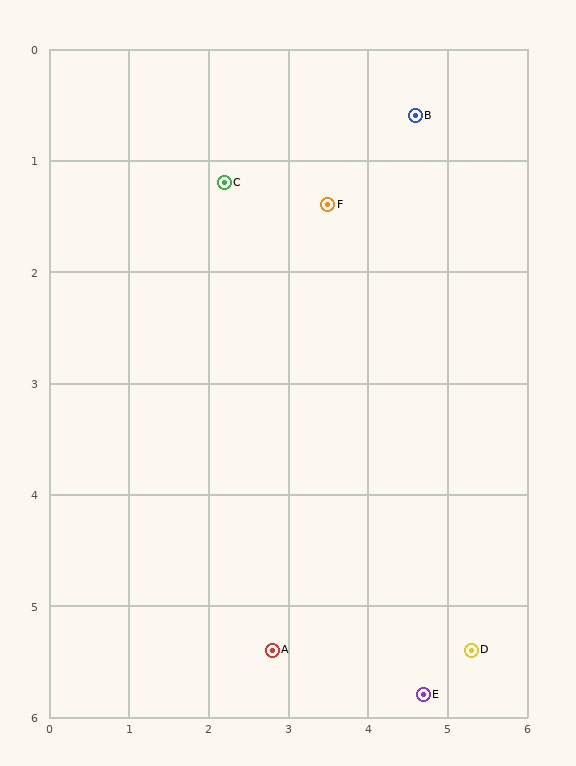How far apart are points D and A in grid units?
Points D and A are about 2.5 grid units apart.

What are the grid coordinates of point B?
Point B is at approximately (4.6, 0.6).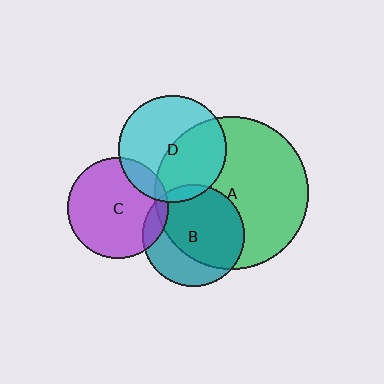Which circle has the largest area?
Circle A (green).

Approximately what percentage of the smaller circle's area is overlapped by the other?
Approximately 15%.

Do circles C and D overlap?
Yes.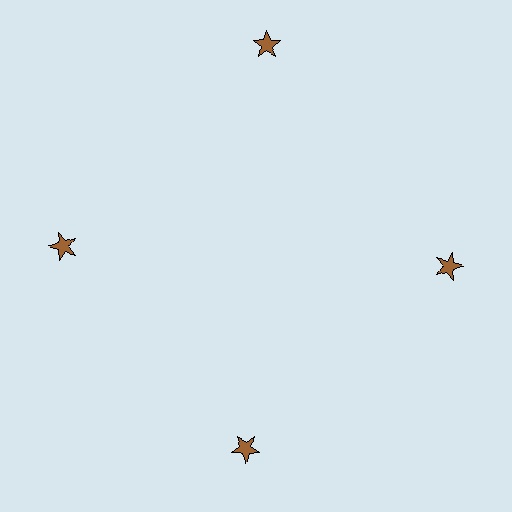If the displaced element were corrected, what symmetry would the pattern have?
It would have 4-fold rotational symmetry — the pattern would map onto itself every 90 degrees.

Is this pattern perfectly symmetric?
No. The 4 brown stars are arranged in a ring, but one element near the 12 o'clock position is pushed outward from the center, breaking the 4-fold rotational symmetry.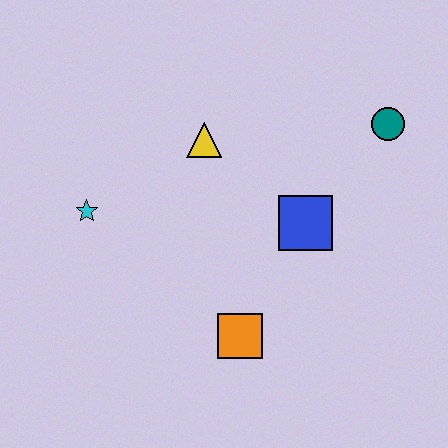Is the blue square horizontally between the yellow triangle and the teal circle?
Yes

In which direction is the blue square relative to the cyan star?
The blue square is to the right of the cyan star.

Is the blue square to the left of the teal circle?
Yes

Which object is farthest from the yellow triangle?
The orange square is farthest from the yellow triangle.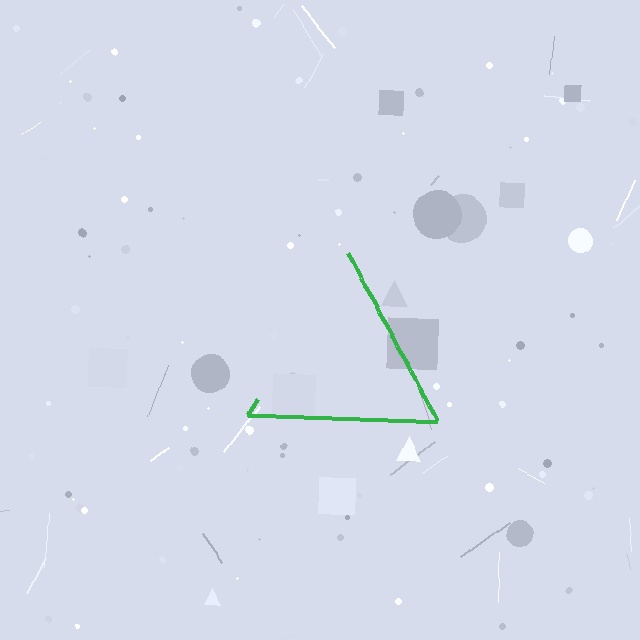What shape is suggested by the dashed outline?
The dashed outline suggests a triangle.